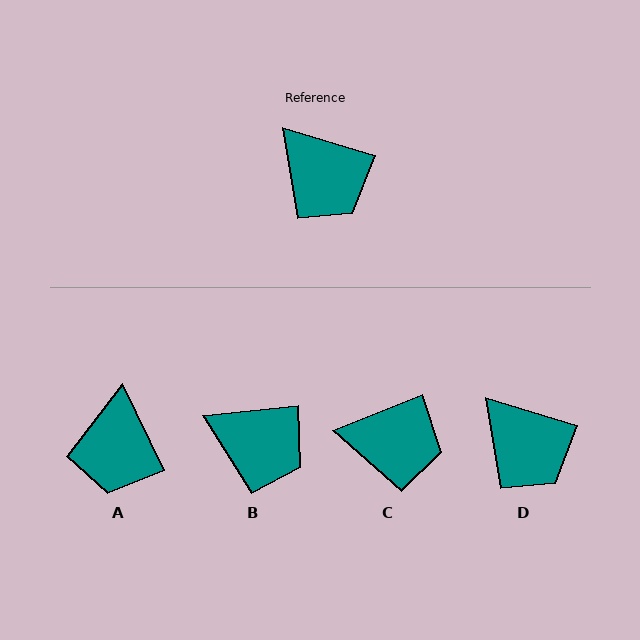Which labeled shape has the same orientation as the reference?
D.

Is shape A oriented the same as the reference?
No, it is off by about 47 degrees.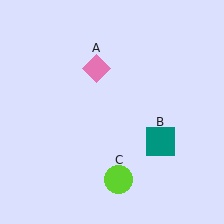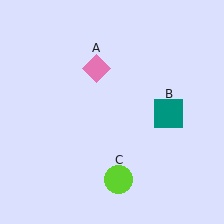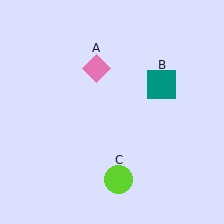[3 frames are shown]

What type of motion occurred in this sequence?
The teal square (object B) rotated counterclockwise around the center of the scene.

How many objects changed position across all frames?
1 object changed position: teal square (object B).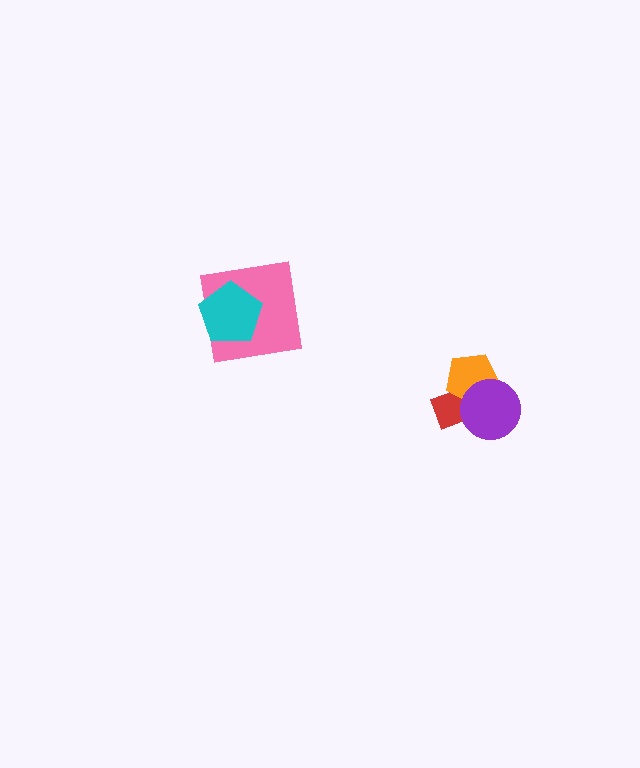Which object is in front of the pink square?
The cyan pentagon is in front of the pink square.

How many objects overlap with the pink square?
1 object overlaps with the pink square.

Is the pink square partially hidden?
Yes, it is partially covered by another shape.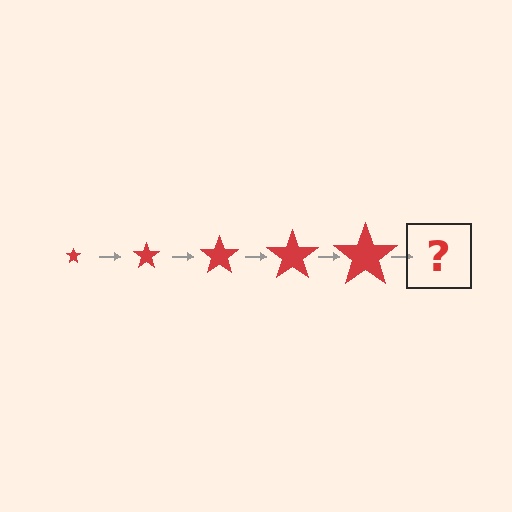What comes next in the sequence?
The next element should be a red star, larger than the previous one.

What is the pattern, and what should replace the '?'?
The pattern is that the star gets progressively larger each step. The '?' should be a red star, larger than the previous one.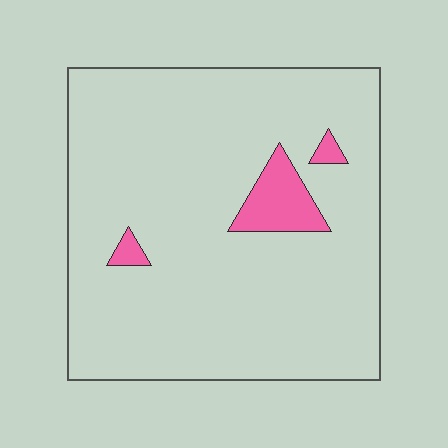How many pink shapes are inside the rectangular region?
3.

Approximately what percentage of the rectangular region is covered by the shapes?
Approximately 5%.